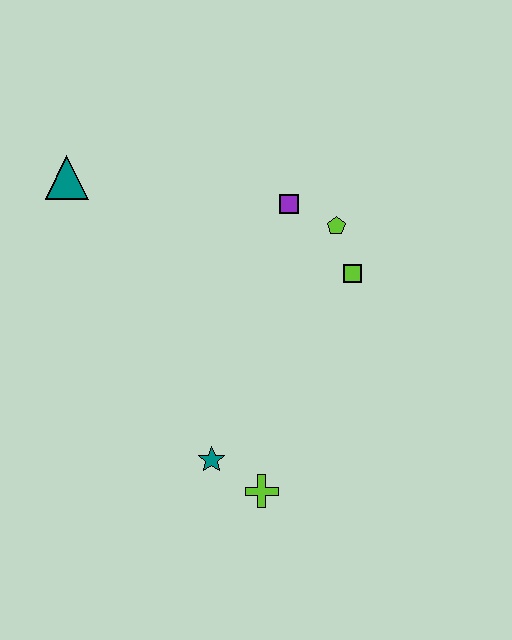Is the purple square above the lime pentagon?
Yes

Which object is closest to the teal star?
The lime cross is closest to the teal star.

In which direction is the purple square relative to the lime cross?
The purple square is above the lime cross.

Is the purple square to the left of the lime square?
Yes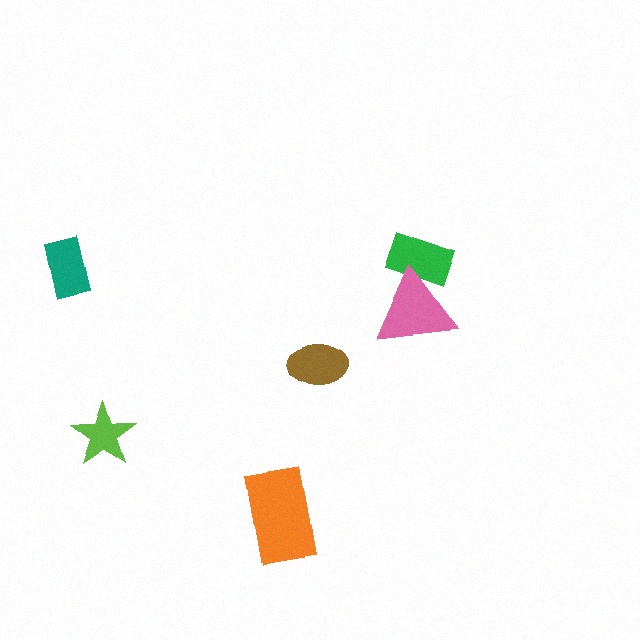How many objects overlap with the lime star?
0 objects overlap with the lime star.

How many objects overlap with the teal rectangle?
0 objects overlap with the teal rectangle.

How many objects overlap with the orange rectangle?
0 objects overlap with the orange rectangle.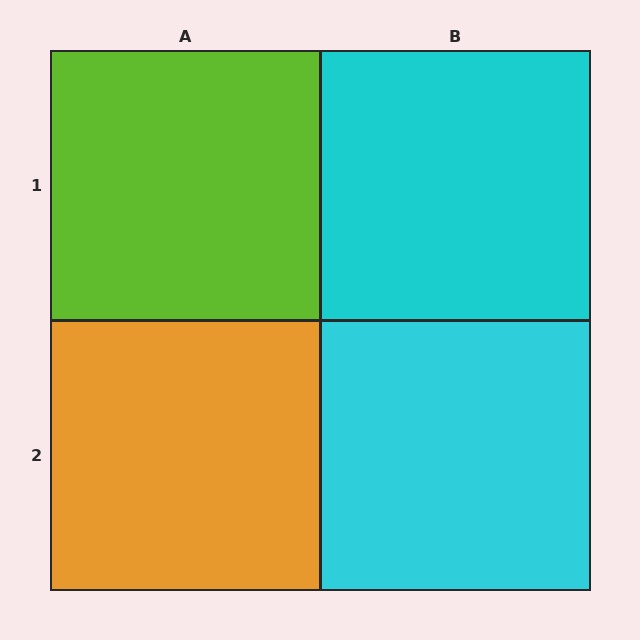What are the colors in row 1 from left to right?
Lime, cyan.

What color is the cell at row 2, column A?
Orange.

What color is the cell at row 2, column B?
Cyan.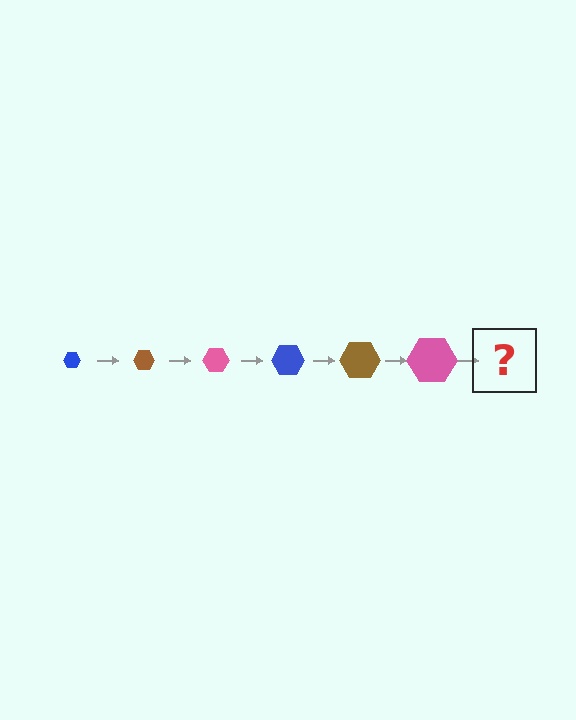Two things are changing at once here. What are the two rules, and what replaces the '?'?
The two rules are that the hexagon grows larger each step and the color cycles through blue, brown, and pink. The '?' should be a blue hexagon, larger than the previous one.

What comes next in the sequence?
The next element should be a blue hexagon, larger than the previous one.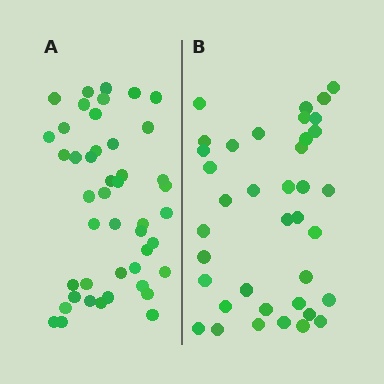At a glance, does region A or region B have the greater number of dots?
Region A (the left region) has more dots.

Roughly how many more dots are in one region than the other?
Region A has roughly 8 or so more dots than region B.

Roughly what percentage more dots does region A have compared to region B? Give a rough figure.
About 20% more.